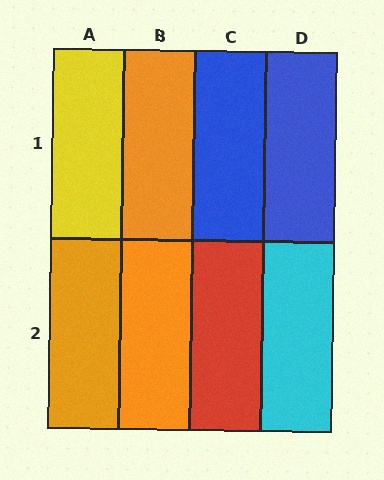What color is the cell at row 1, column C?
Blue.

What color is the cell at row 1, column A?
Yellow.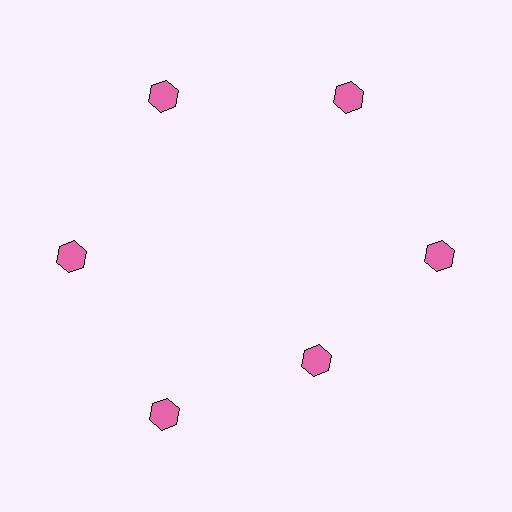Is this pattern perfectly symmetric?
No. The 6 pink hexagons are arranged in a ring, but one element near the 5 o'clock position is pulled inward toward the center, breaking the 6-fold rotational symmetry.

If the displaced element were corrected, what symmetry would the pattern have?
It would have 6-fold rotational symmetry — the pattern would map onto itself every 60 degrees.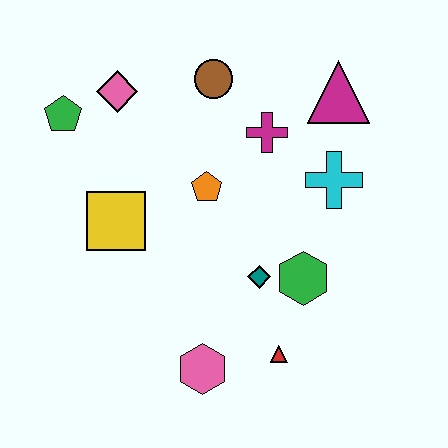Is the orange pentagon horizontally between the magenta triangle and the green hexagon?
No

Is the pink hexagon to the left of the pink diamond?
No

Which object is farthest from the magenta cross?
The pink hexagon is farthest from the magenta cross.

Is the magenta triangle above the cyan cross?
Yes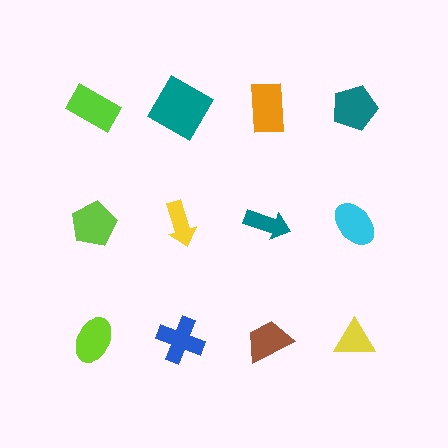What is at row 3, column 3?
A brown trapezoid.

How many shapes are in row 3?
4 shapes.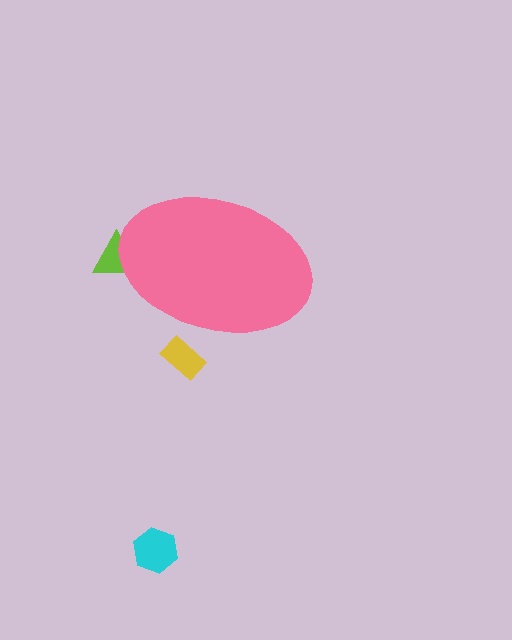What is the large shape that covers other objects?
A pink ellipse.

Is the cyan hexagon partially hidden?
No, the cyan hexagon is fully visible.